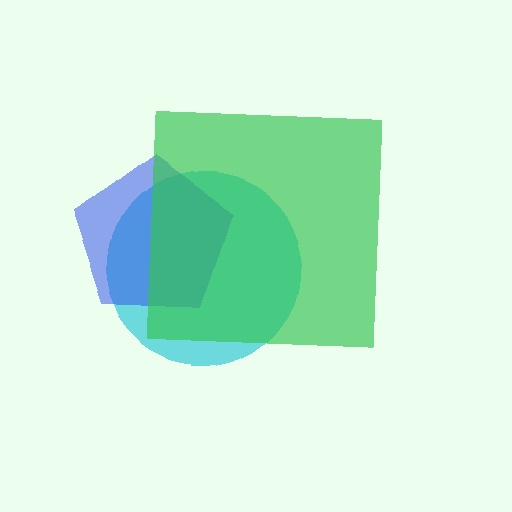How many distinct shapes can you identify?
There are 3 distinct shapes: a cyan circle, a blue pentagon, a green square.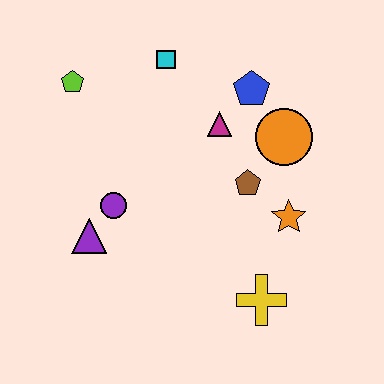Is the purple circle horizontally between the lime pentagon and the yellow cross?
Yes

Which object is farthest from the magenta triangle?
The yellow cross is farthest from the magenta triangle.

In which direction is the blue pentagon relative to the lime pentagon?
The blue pentagon is to the right of the lime pentagon.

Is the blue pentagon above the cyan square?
No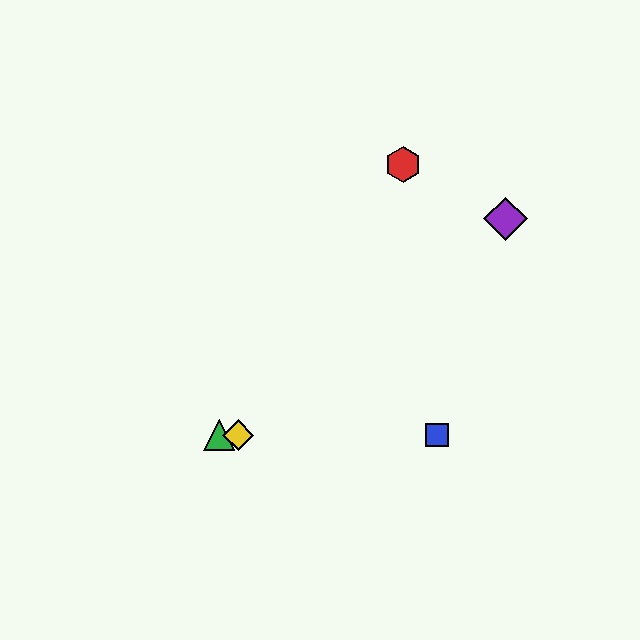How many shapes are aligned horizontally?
3 shapes (the blue square, the green triangle, the yellow diamond) are aligned horizontally.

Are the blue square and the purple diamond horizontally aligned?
No, the blue square is at y≈435 and the purple diamond is at y≈219.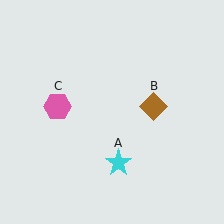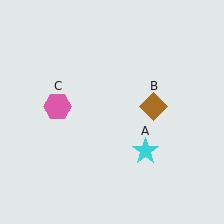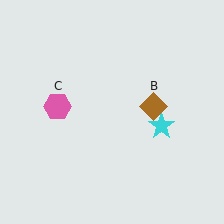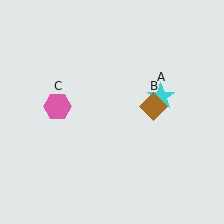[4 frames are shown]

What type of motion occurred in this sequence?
The cyan star (object A) rotated counterclockwise around the center of the scene.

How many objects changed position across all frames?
1 object changed position: cyan star (object A).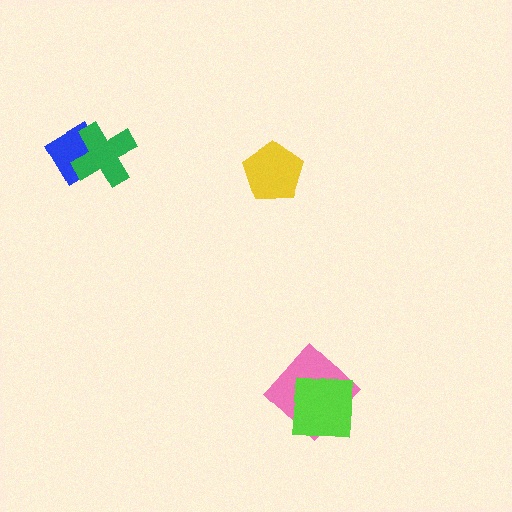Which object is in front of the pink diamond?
The lime square is in front of the pink diamond.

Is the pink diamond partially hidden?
Yes, it is partially covered by another shape.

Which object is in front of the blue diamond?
The green cross is in front of the blue diamond.